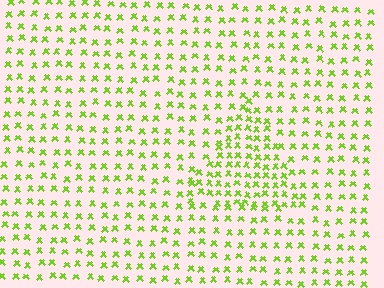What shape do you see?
I see a triangle.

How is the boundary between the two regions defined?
The boundary is defined by a change in element density (approximately 1.8x ratio). All elements are the same color, size, and shape.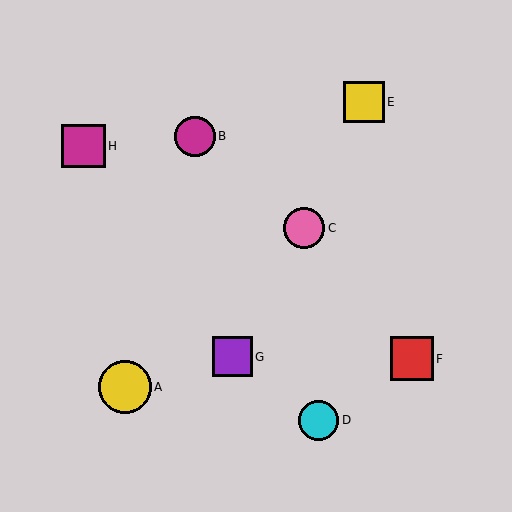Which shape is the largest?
The yellow circle (labeled A) is the largest.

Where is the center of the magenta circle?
The center of the magenta circle is at (195, 136).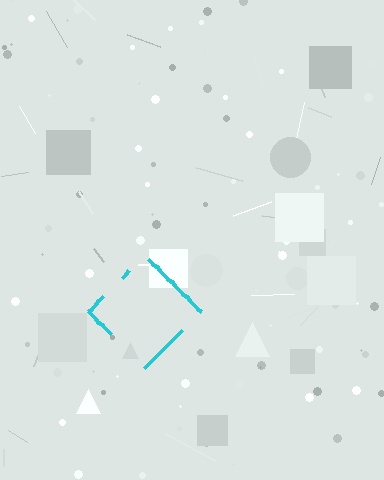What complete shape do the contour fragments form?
The contour fragments form a diamond.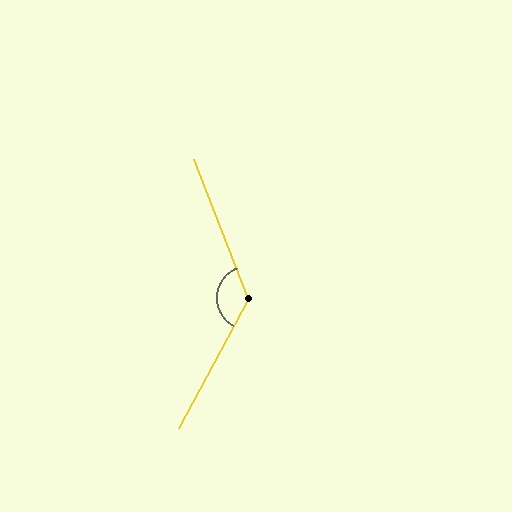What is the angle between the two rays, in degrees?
Approximately 130 degrees.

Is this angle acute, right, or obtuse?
It is obtuse.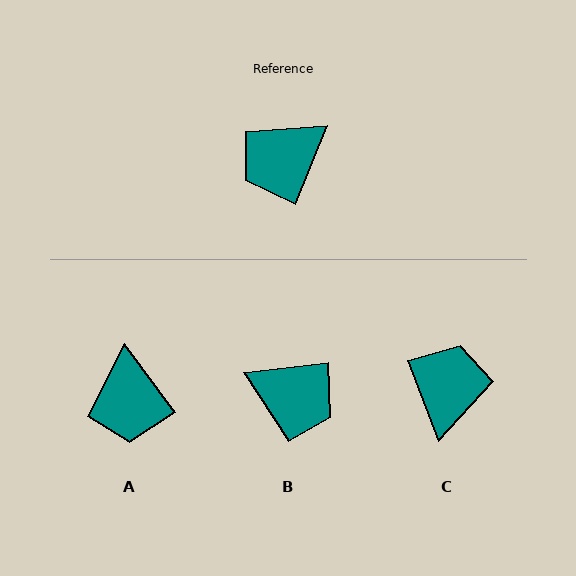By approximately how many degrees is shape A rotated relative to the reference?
Approximately 58 degrees counter-clockwise.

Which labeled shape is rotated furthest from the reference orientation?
C, about 137 degrees away.